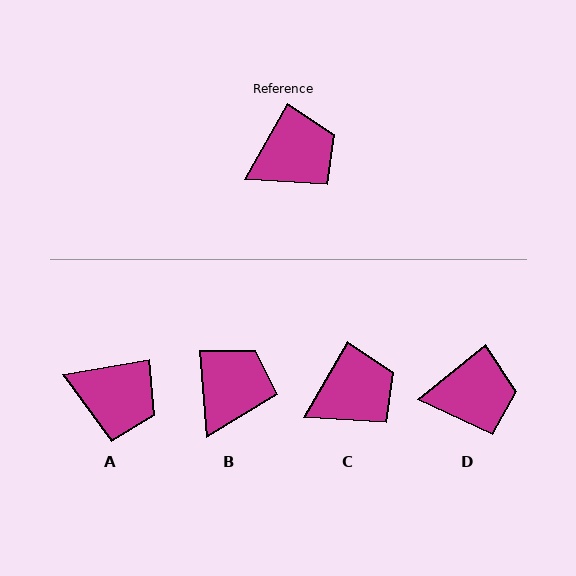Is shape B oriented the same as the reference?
No, it is off by about 34 degrees.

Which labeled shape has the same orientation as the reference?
C.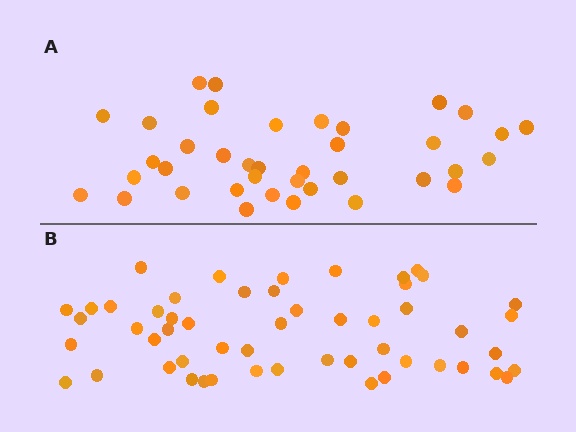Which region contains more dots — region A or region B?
Region B (the bottom region) has more dots.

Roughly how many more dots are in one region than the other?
Region B has approximately 15 more dots than region A.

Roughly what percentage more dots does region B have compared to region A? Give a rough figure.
About 40% more.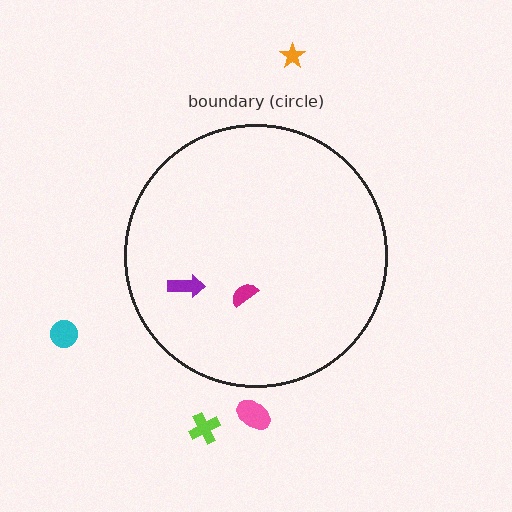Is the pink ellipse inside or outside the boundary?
Outside.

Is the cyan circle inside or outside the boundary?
Outside.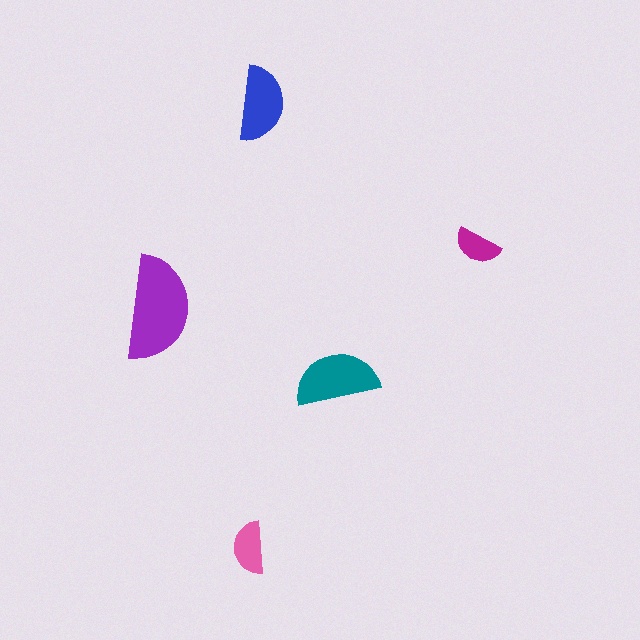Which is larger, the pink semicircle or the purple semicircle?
The purple one.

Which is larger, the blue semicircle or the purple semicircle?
The purple one.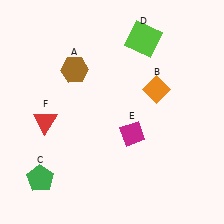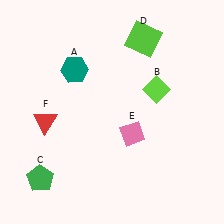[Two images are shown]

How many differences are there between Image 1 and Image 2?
There are 3 differences between the two images.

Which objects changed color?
A changed from brown to teal. B changed from orange to lime. E changed from magenta to pink.